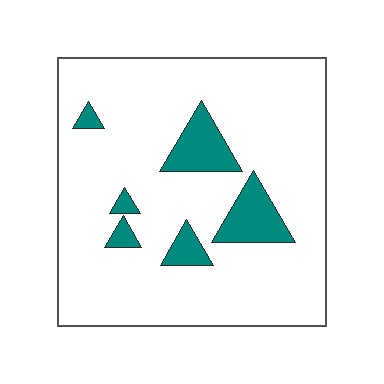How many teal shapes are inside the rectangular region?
6.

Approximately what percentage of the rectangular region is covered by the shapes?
Approximately 10%.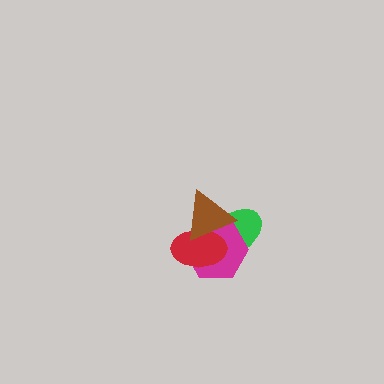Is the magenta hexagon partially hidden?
Yes, it is partially covered by another shape.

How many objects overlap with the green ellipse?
3 objects overlap with the green ellipse.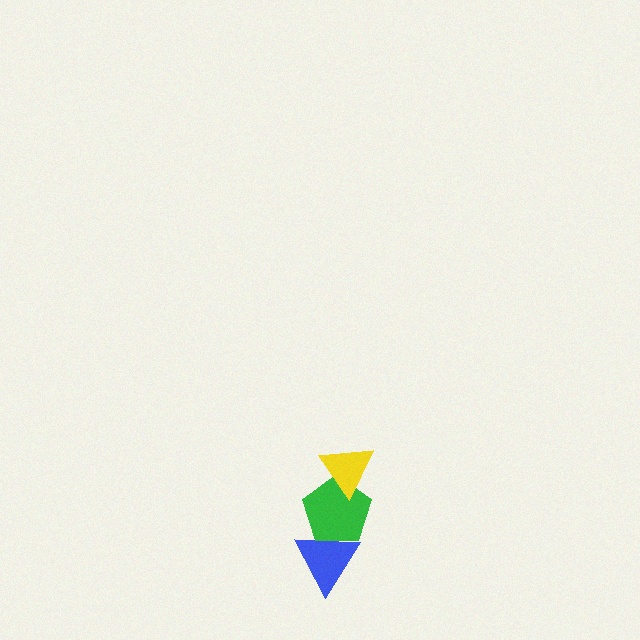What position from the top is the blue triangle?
The blue triangle is 3rd from the top.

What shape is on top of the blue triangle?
The green pentagon is on top of the blue triangle.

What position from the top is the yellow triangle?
The yellow triangle is 1st from the top.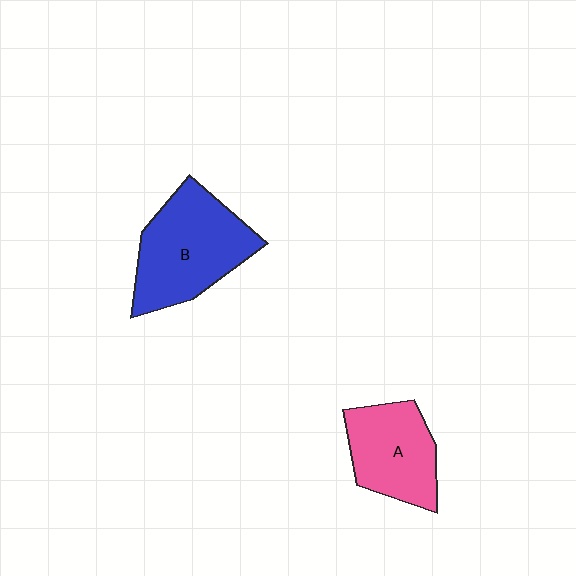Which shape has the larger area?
Shape B (blue).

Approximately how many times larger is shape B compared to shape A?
Approximately 1.4 times.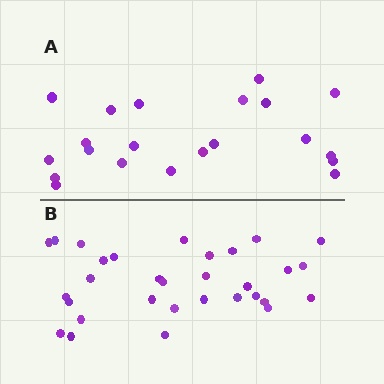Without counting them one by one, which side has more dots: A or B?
Region B (the bottom region) has more dots.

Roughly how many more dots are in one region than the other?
Region B has roughly 10 or so more dots than region A.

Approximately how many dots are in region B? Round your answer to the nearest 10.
About 30 dots. (The exact count is 31, which rounds to 30.)